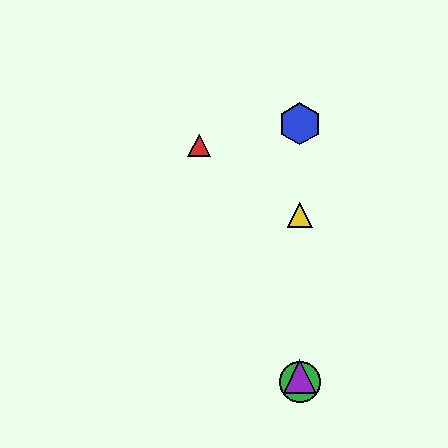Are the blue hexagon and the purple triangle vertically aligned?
Yes, both are at x≈300.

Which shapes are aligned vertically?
The blue hexagon, the green circle, the yellow triangle, the purple triangle are aligned vertically.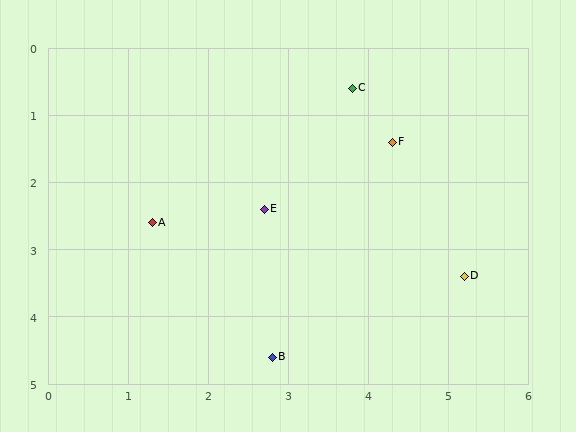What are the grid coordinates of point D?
Point D is at approximately (5.2, 3.4).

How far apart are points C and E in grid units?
Points C and E are about 2.1 grid units apart.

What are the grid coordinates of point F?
Point F is at approximately (4.3, 1.4).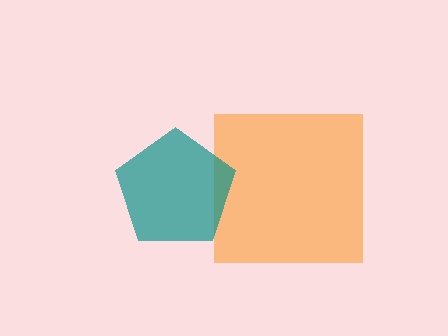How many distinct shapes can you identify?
There are 2 distinct shapes: an orange square, a teal pentagon.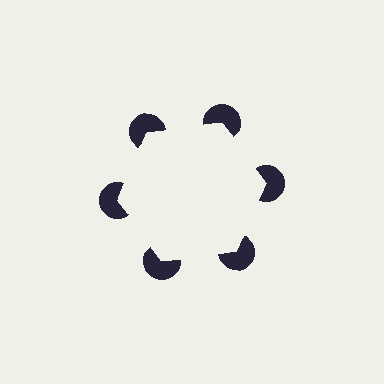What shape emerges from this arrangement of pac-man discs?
An illusory hexagon — its edges are inferred from the aligned wedge cuts in the pac-man discs, not physically drawn.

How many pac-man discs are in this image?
There are 6 — one at each vertex of the illusory hexagon.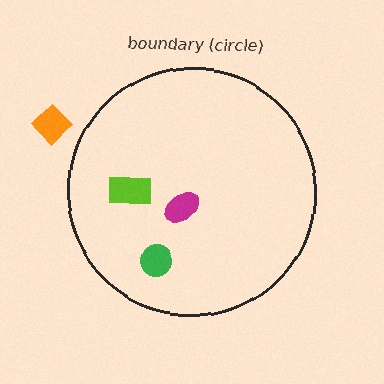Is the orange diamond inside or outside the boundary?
Outside.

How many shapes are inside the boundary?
3 inside, 1 outside.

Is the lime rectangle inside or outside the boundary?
Inside.